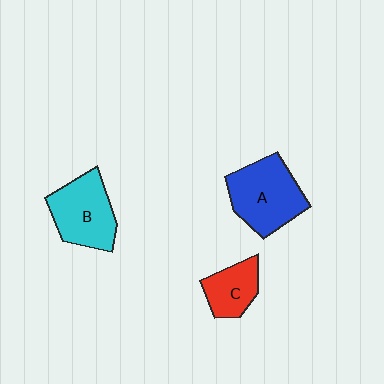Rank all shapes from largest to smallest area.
From largest to smallest: A (blue), B (cyan), C (red).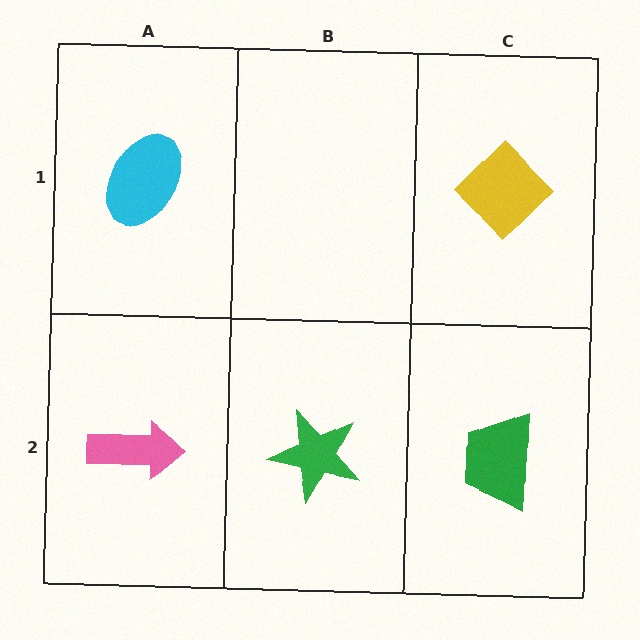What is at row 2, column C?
A green trapezoid.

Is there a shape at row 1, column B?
No, that cell is empty.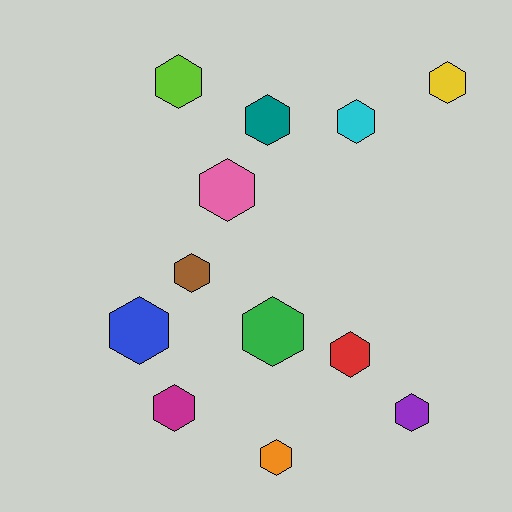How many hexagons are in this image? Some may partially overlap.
There are 12 hexagons.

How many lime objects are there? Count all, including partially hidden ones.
There is 1 lime object.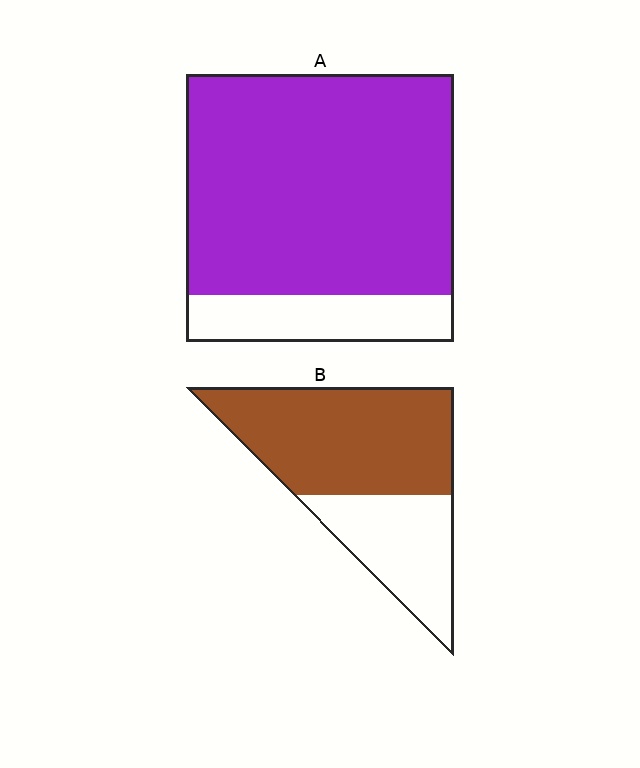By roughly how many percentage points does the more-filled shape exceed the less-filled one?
By roughly 20 percentage points (A over B).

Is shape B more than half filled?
Yes.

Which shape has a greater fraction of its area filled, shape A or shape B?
Shape A.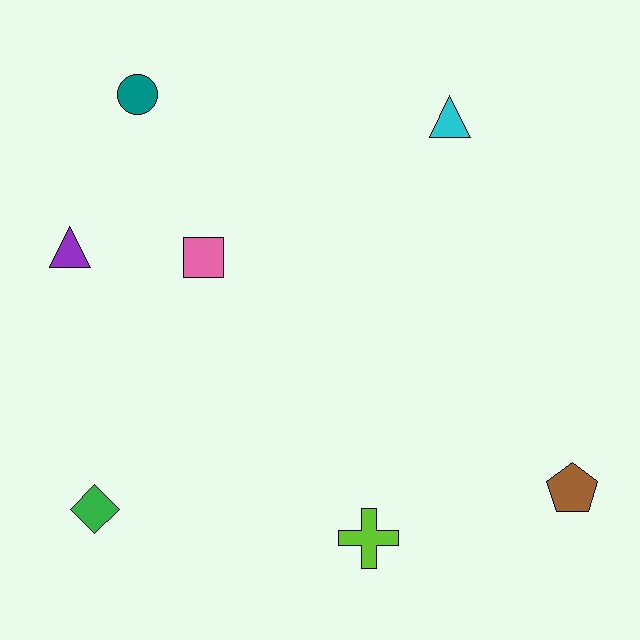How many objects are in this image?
There are 7 objects.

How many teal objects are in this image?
There is 1 teal object.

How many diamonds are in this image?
There is 1 diamond.